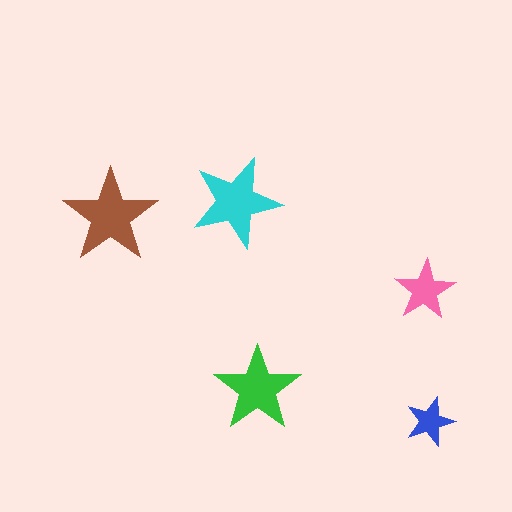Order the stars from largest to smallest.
the brown one, the cyan one, the green one, the pink one, the blue one.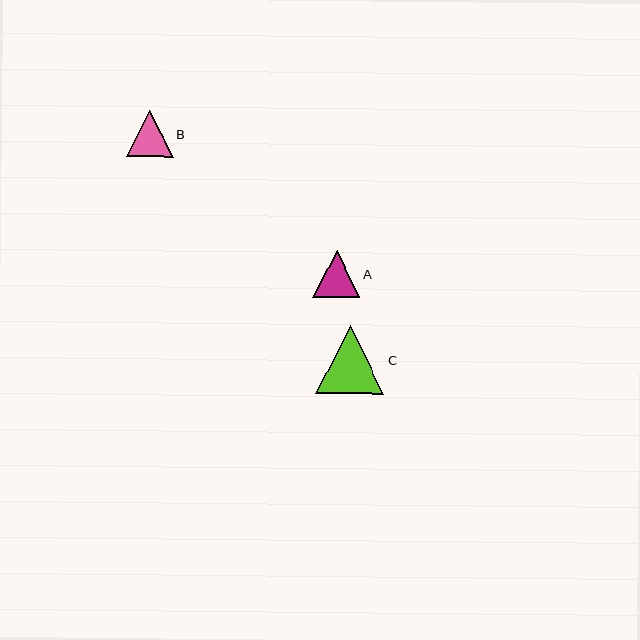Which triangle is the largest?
Triangle C is the largest with a size of approximately 68 pixels.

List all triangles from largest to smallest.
From largest to smallest: C, B, A.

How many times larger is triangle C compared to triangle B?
Triangle C is approximately 1.5 times the size of triangle B.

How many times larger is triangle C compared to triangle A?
Triangle C is approximately 1.5 times the size of triangle A.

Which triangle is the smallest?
Triangle A is the smallest with a size of approximately 47 pixels.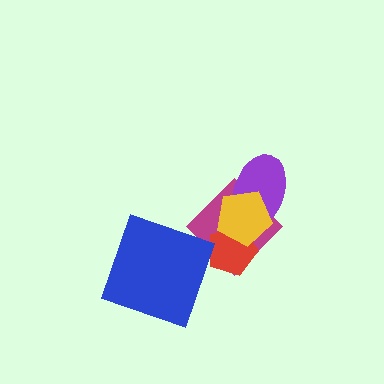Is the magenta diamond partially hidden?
Yes, it is partially covered by another shape.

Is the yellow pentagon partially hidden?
No, no other shape covers it.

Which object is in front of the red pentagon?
The yellow pentagon is in front of the red pentagon.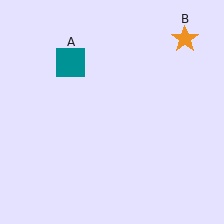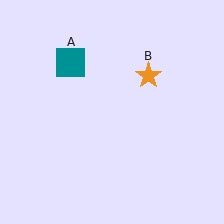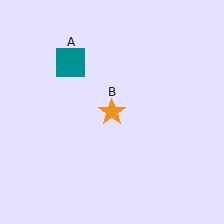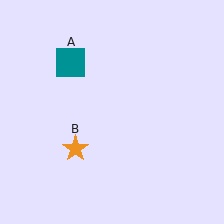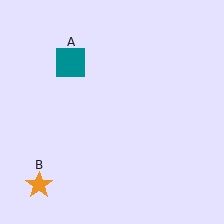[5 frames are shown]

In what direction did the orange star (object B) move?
The orange star (object B) moved down and to the left.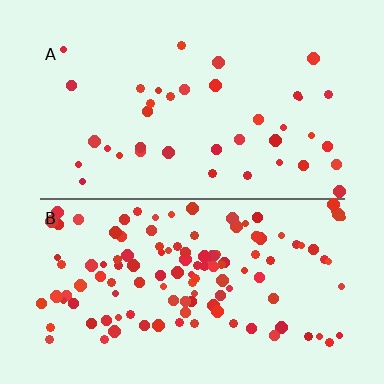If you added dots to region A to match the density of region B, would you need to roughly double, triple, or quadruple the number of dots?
Approximately triple.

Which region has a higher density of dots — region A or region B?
B (the bottom).